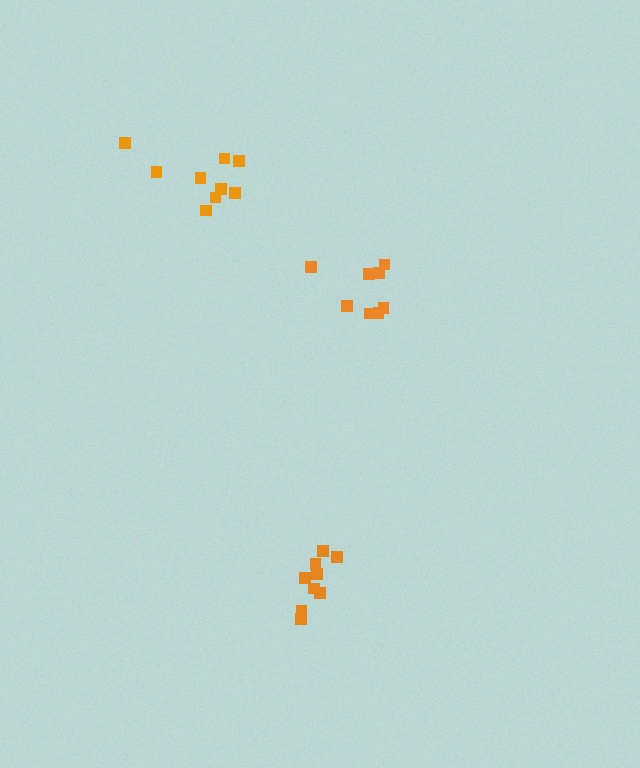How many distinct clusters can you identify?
There are 3 distinct clusters.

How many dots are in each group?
Group 1: 9 dots, Group 2: 8 dots, Group 3: 9 dots (26 total).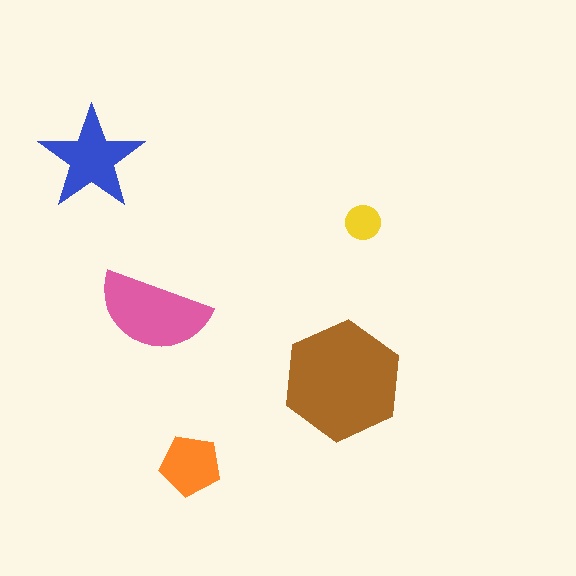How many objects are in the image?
There are 5 objects in the image.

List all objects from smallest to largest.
The yellow circle, the orange pentagon, the blue star, the pink semicircle, the brown hexagon.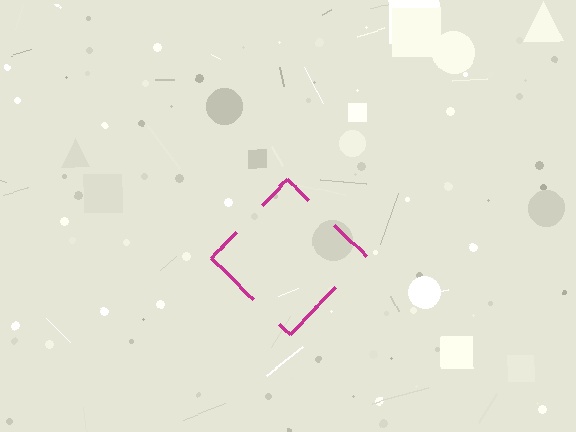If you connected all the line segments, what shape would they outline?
They would outline a diamond.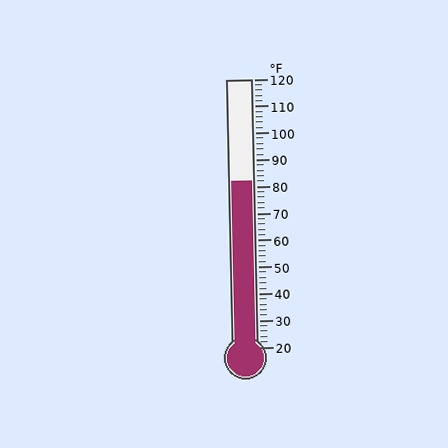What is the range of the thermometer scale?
The thermometer scale ranges from 20°F to 120°F.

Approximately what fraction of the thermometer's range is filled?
The thermometer is filled to approximately 60% of its range.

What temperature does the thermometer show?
The thermometer shows approximately 82°F.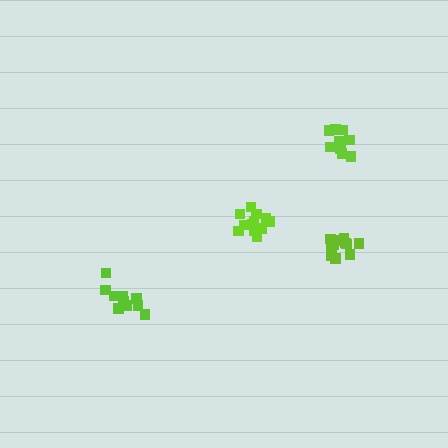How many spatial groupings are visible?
There are 4 spatial groupings.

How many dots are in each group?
Group 1: 9 dots, Group 2: 12 dots, Group 3: 13 dots, Group 4: 11 dots (45 total).